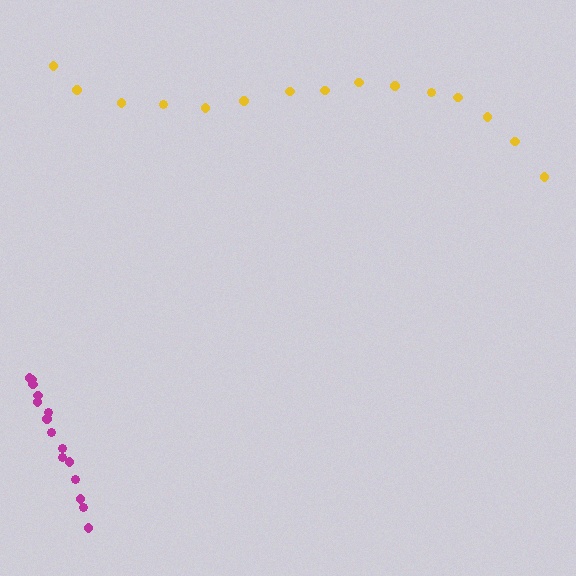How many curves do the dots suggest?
There are 2 distinct paths.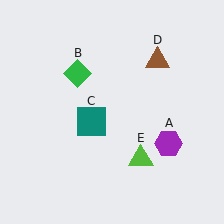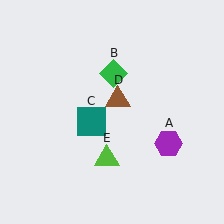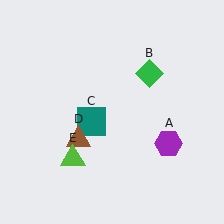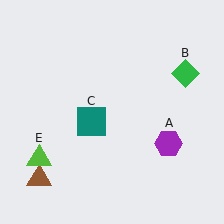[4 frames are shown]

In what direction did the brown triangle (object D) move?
The brown triangle (object D) moved down and to the left.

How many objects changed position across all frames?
3 objects changed position: green diamond (object B), brown triangle (object D), lime triangle (object E).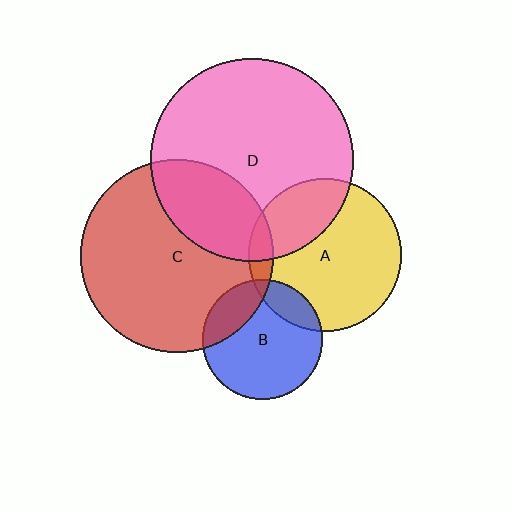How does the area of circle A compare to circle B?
Approximately 1.6 times.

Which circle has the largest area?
Circle D (pink).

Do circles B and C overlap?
Yes.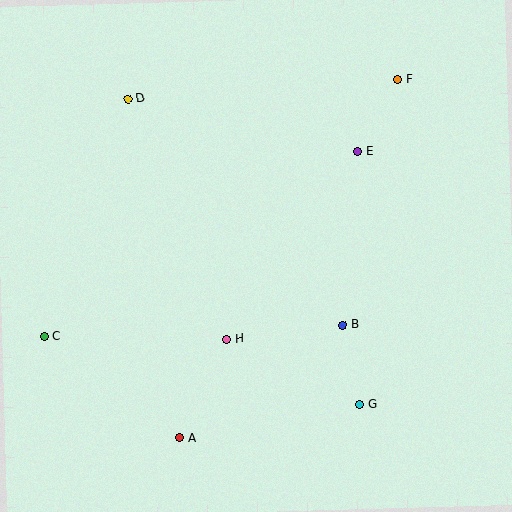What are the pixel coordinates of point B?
Point B is at (343, 325).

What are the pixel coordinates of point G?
Point G is at (360, 405).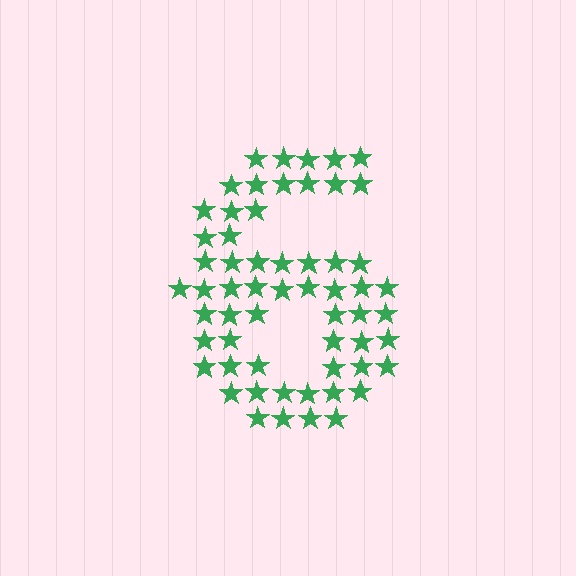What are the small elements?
The small elements are stars.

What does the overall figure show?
The overall figure shows the digit 6.